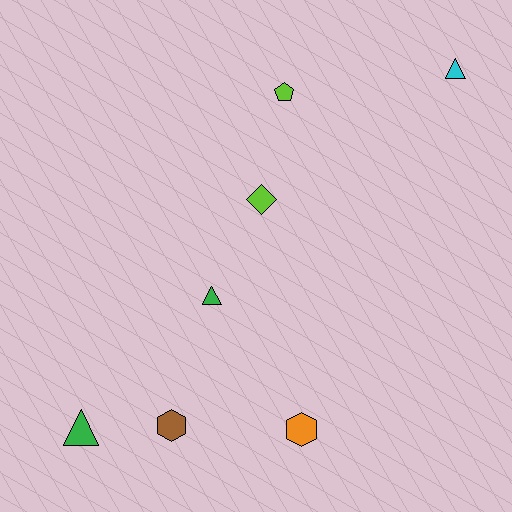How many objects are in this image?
There are 7 objects.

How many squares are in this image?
There are no squares.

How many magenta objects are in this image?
There are no magenta objects.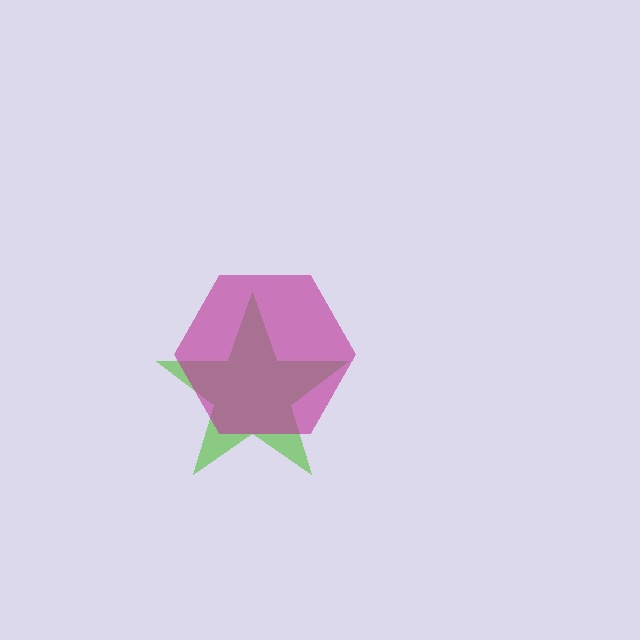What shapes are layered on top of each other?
The layered shapes are: a lime star, a magenta hexagon.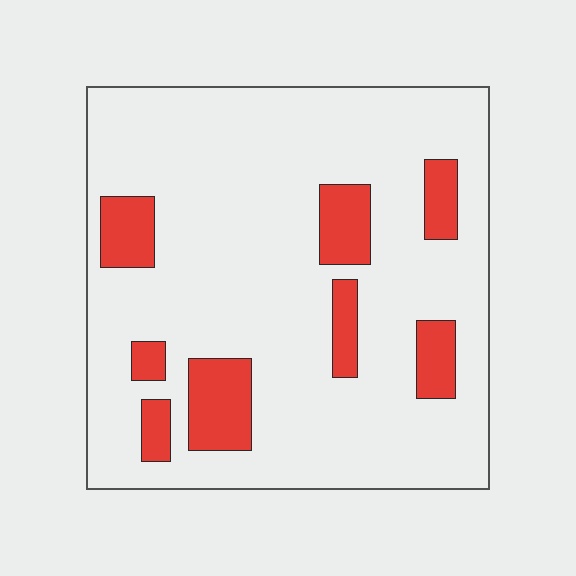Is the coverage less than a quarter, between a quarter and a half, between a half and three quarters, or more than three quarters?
Less than a quarter.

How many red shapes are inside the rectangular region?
8.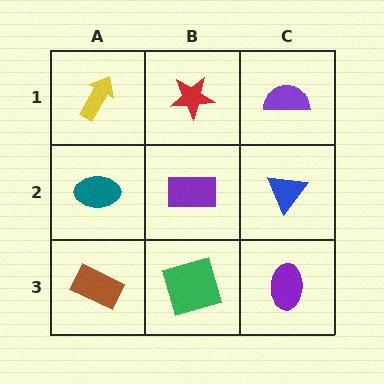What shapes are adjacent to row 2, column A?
A yellow arrow (row 1, column A), a brown rectangle (row 3, column A), a purple rectangle (row 2, column B).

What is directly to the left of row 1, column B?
A yellow arrow.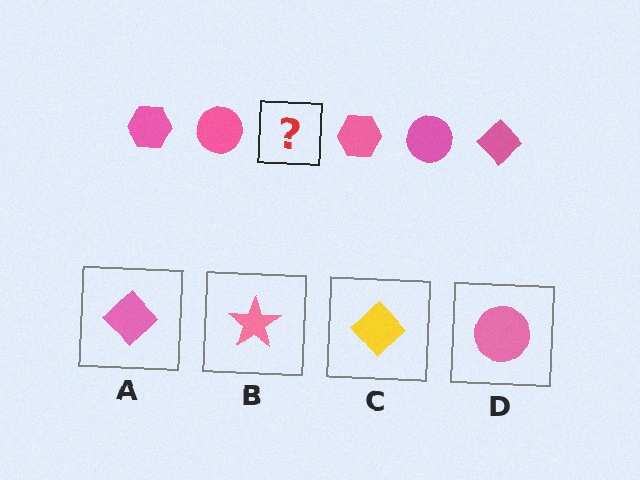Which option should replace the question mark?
Option A.